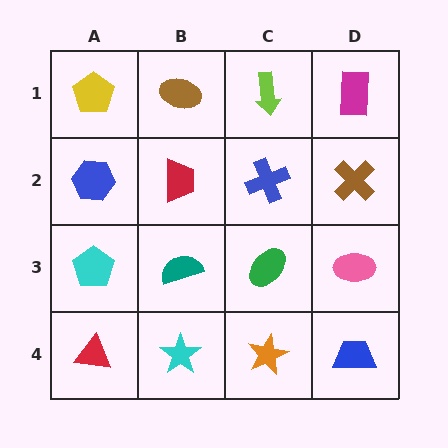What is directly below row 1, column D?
A brown cross.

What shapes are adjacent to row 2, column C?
A lime arrow (row 1, column C), a green ellipse (row 3, column C), a red trapezoid (row 2, column B), a brown cross (row 2, column D).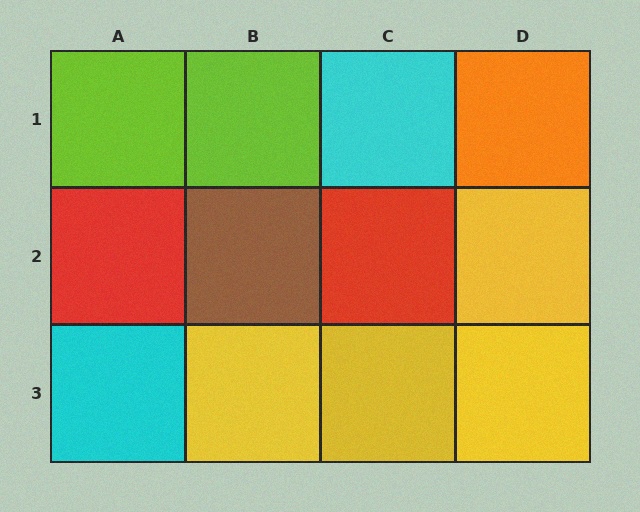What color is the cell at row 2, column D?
Yellow.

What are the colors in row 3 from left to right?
Cyan, yellow, yellow, yellow.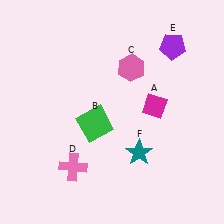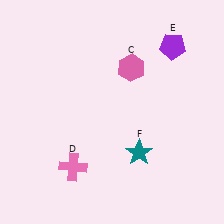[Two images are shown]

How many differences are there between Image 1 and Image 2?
There are 2 differences between the two images.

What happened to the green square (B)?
The green square (B) was removed in Image 2. It was in the bottom-left area of Image 1.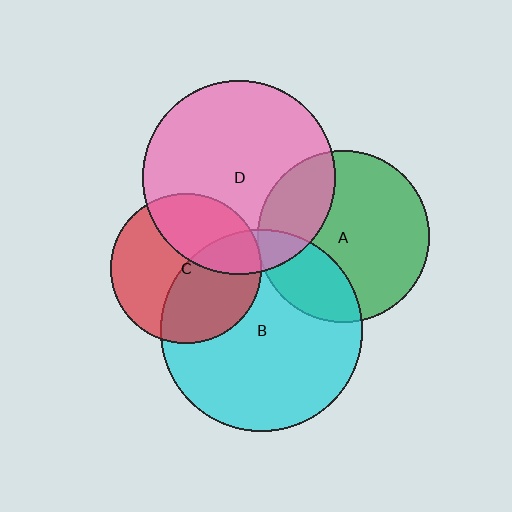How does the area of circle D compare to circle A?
Approximately 1.3 times.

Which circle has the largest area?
Circle B (cyan).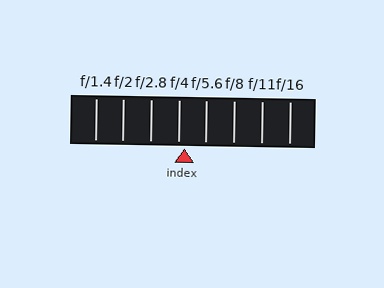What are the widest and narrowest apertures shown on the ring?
The widest aperture shown is f/1.4 and the narrowest is f/16.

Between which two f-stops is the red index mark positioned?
The index mark is between f/4 and f/5.6.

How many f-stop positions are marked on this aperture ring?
There are 8 f-stop positions marked.